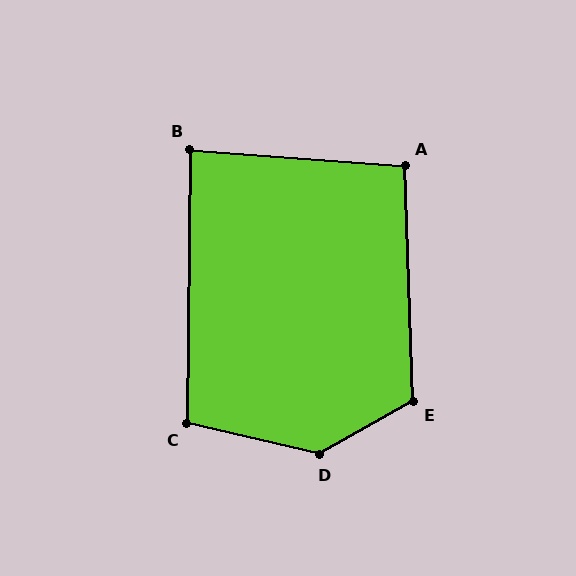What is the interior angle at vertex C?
Approximately 102 degrees (obtuse).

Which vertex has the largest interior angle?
D, at approximately 138 degrees.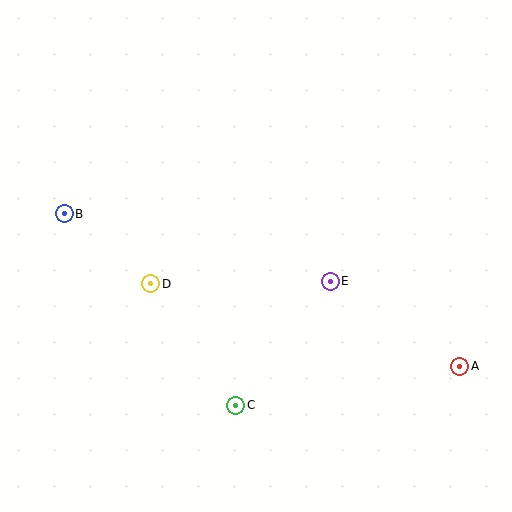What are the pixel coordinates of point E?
Point E is at (330, 281).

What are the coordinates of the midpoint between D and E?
The midpoint between D and E is at (241, 282).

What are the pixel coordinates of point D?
Point D is at (151, 284).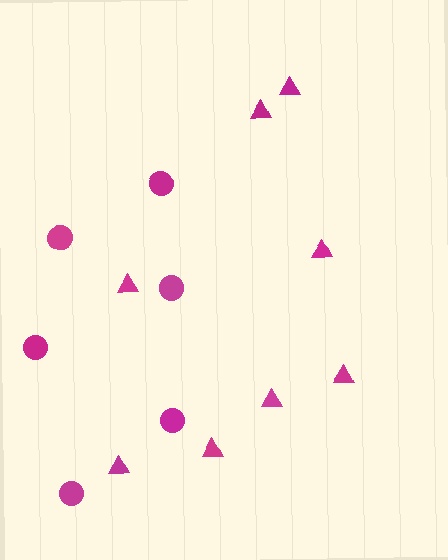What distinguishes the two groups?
There are 2 groups: one group of triangles (8) and one group of circles (6).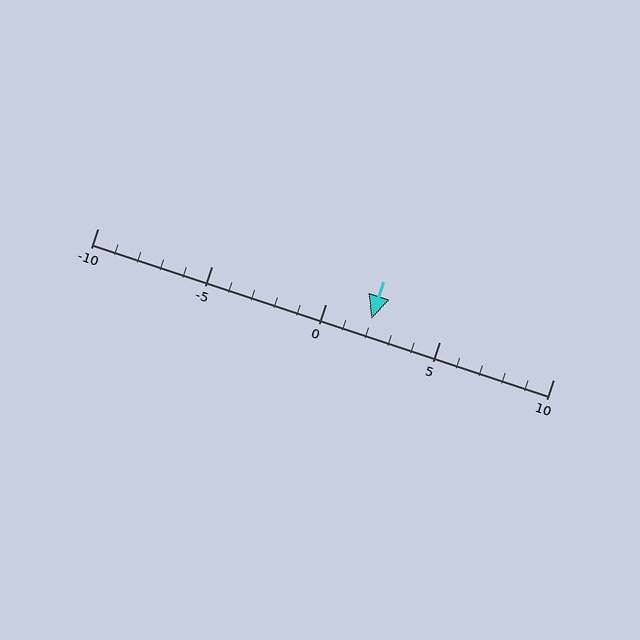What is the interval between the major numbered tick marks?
The major tick marks are spaced 5 units apart.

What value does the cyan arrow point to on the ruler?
The cyan arrow points to approximately 2.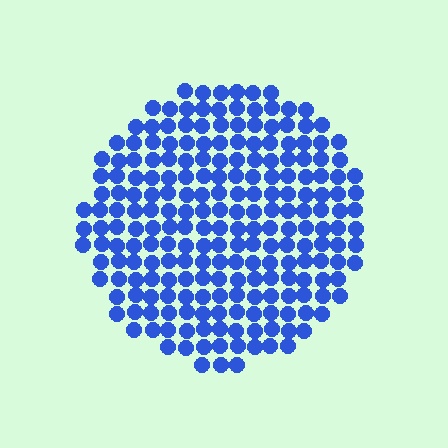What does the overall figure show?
The overall figure shows a circle.